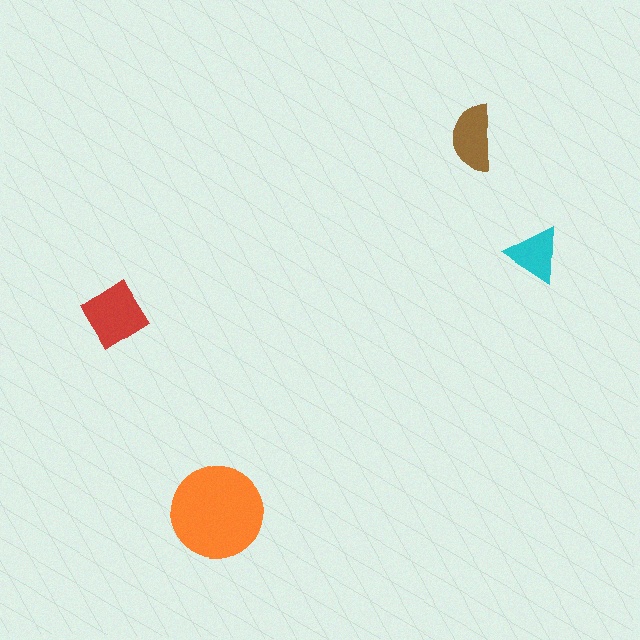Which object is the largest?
The orange circle.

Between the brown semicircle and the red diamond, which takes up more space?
The red diamond.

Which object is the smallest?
The cyan triangle.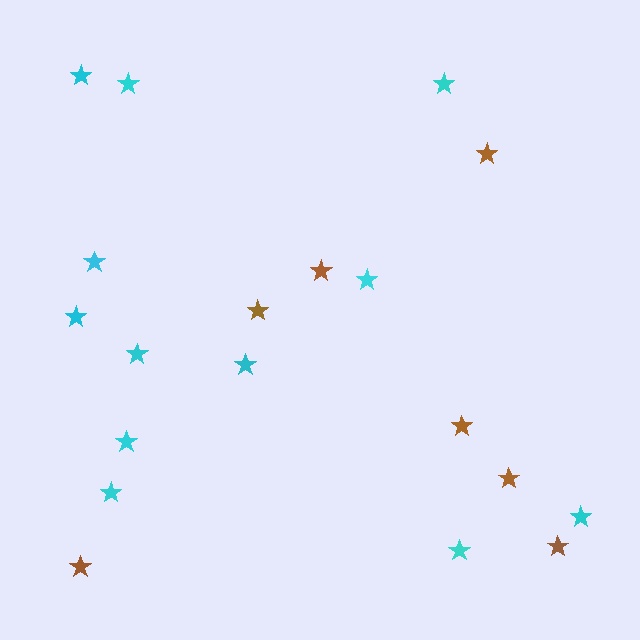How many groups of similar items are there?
There are 2 groups: one group of brown stars (7) and one group of cyan stars (12).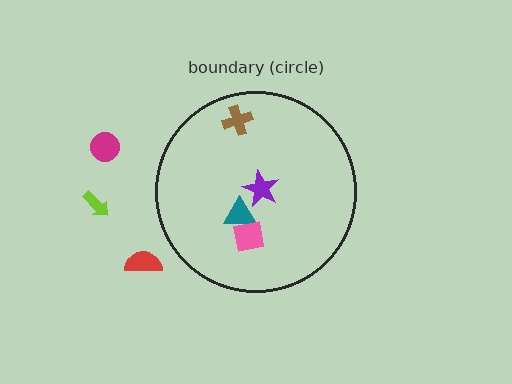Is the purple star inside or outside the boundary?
Inside.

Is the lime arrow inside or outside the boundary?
Outside.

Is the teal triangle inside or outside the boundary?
Inside.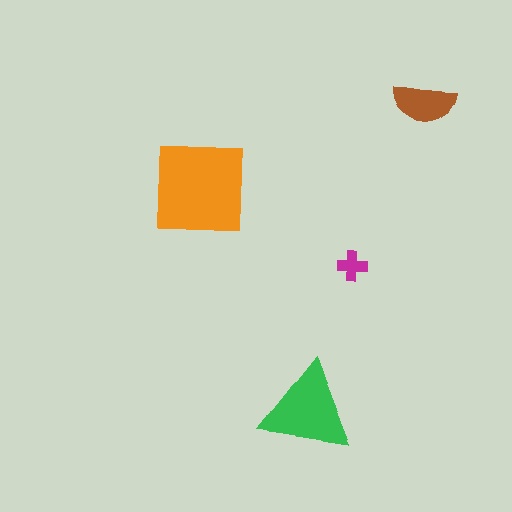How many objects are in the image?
There are 4 objects in the image.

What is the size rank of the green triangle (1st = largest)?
2nd.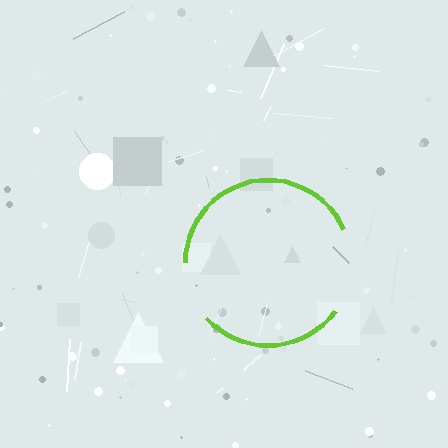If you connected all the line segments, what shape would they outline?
They would outline a circle.